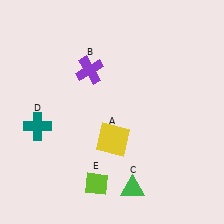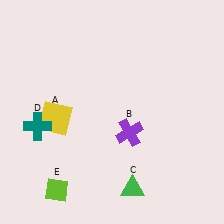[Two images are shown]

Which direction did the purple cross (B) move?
The purple cross (B) moved down.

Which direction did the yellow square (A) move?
The yellow square (A) moved left.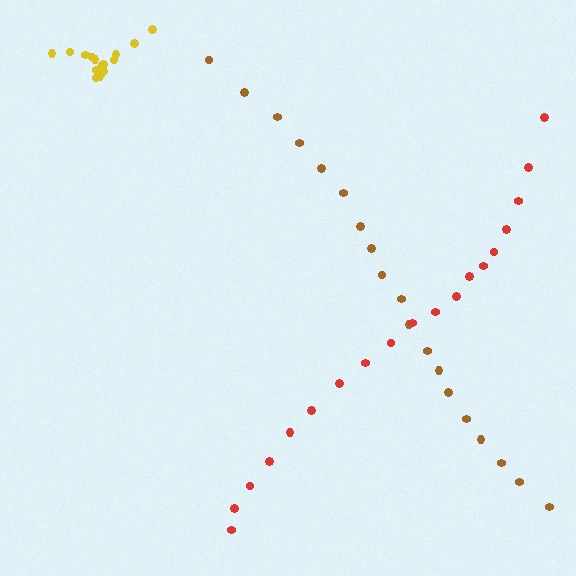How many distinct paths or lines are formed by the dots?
There are 3 distinct paths.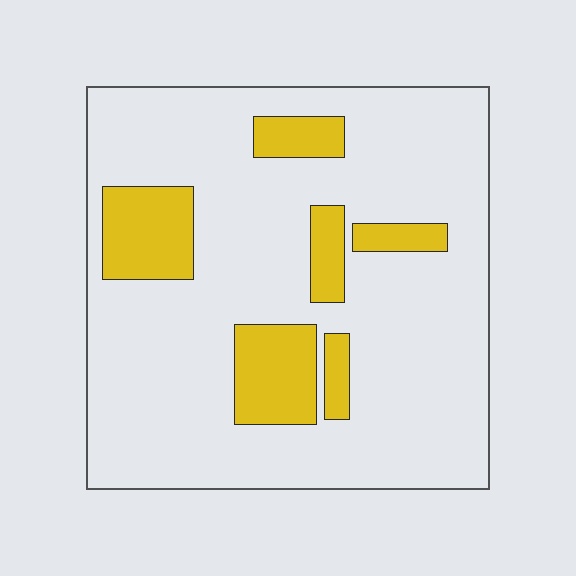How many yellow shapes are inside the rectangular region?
6.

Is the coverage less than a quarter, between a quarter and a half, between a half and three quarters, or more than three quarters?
Less than a quarter.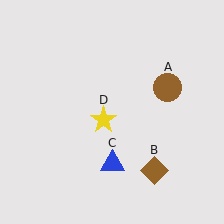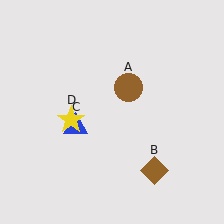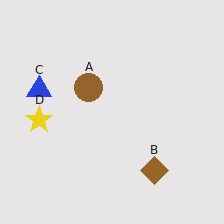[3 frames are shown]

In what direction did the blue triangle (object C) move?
The blue triangle (object C) moved up and to the left.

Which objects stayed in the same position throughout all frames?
Brown diamond (object B) remained stationary.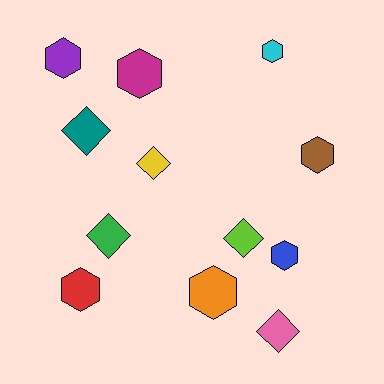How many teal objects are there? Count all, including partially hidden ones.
There is 1 teal object.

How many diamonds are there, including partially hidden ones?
There are 5 diamonds.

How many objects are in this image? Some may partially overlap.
There are 12 objects.